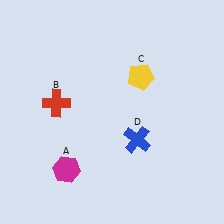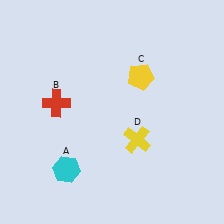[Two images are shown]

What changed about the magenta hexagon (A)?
In Image 1, A is magenta. In Image 2, it changed to cyan.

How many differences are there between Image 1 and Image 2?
There are 2 differences between the two images.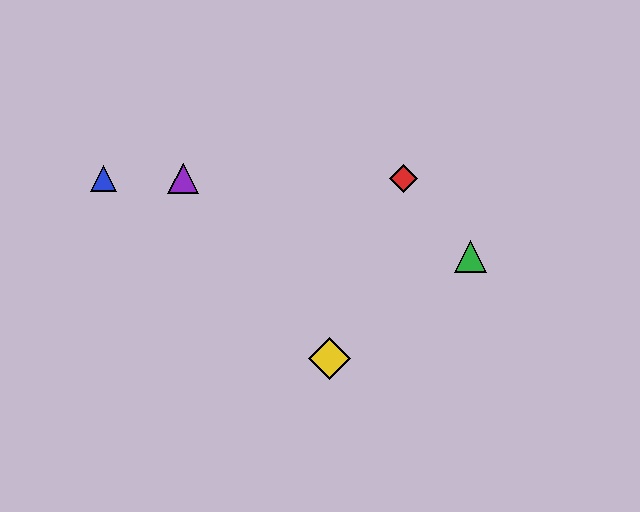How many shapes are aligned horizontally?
3 shapes (the red diamond, the blue triangle, the purple triangle) are aligned horizontally.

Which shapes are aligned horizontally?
The red diamond, the blue triangle, the purple triangle are aligned horizontally.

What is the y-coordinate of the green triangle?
The green triangle is at y≈257.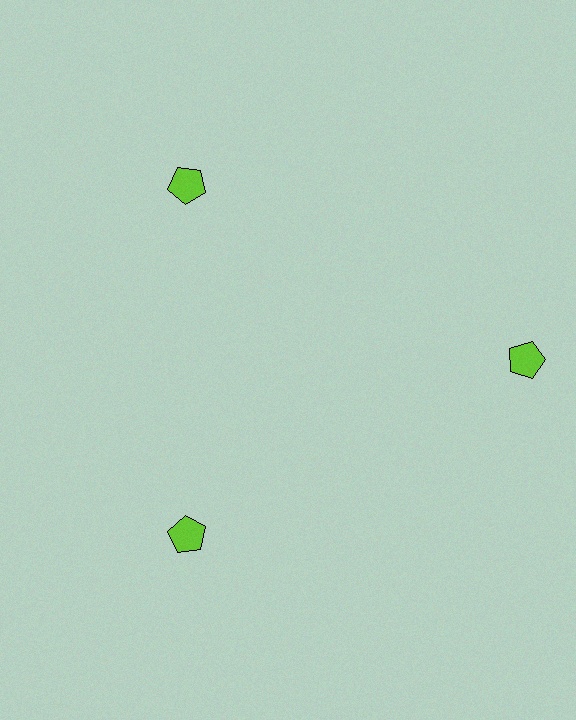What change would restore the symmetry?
The symmetry would be restored by moving it inward, back onto the ring so that all 3 pentagons sit at equal angles and equal distance from the center.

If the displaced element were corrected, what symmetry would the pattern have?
It would have 3-fold rotational symmetry — the pattern would map onto itself every 120 degrees.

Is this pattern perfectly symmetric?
No. The 3 lime pentagons are arranged in a ring, but one element near the 3 o'clock position is pushed outward from the center, breaking the 3-fold rotational symmetry.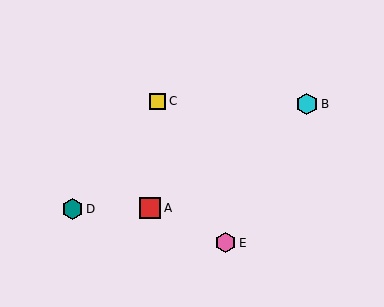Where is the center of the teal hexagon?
The center of the teal hexagon is at (73, 209).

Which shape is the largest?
The cyan hexagon (labeled B) is the largest.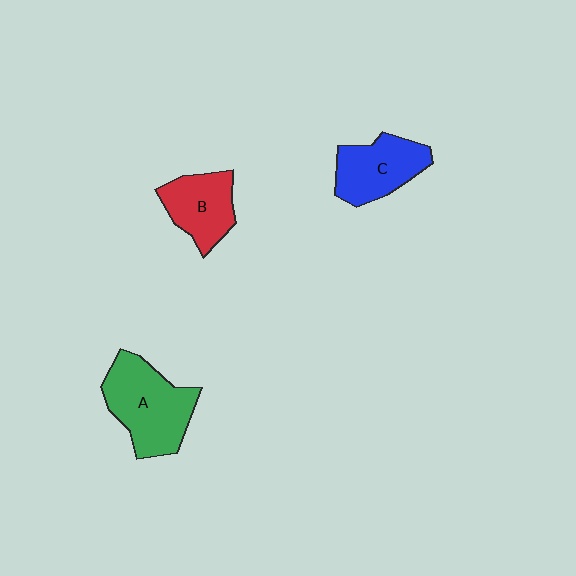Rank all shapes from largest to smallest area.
From largest to smallest: A (green), C (blue), B (red).